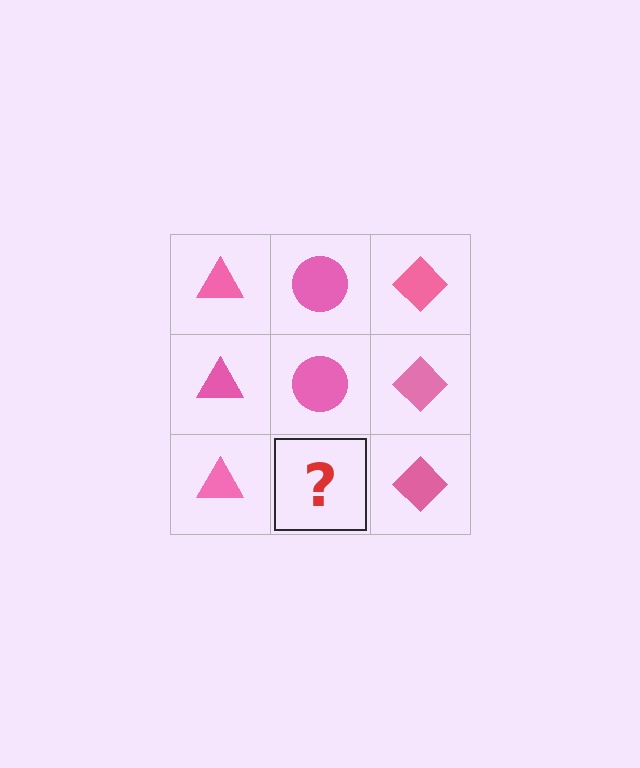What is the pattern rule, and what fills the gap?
The rule is that each column has a consistent shape. The gap should be filled with a pink circle.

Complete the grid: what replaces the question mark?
The question mark should be replaced with a pink circle.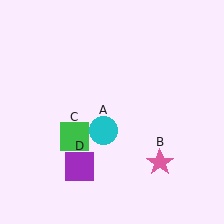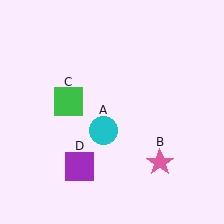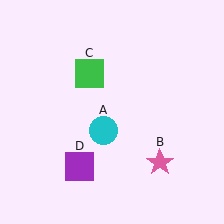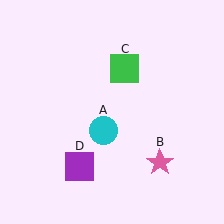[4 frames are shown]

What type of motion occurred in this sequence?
The green square (object C) rotated clockwise around the center of the scene.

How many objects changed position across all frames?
1 object changed position: green square (object C).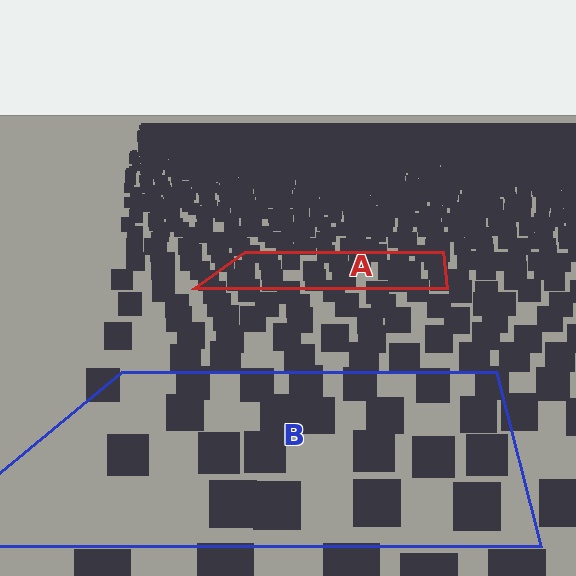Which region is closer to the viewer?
Region B is closer. The texture elements there are larger and more spread out.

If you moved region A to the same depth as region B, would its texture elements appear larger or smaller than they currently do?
They would appear larger. At a closer depth, the same texture elements are projected at a bigger on-screen size.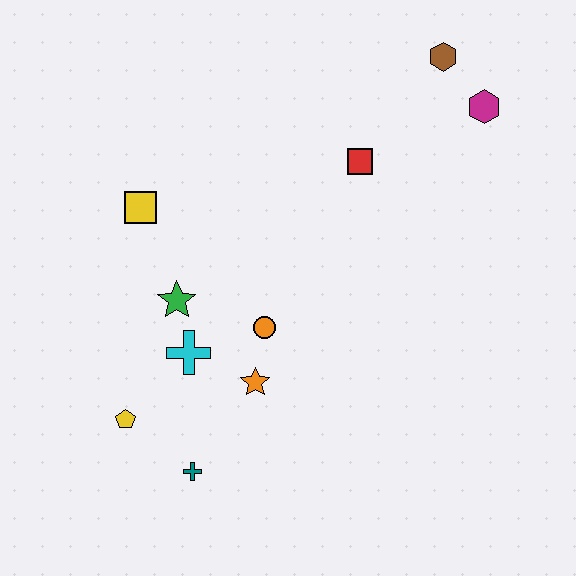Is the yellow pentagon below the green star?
Yes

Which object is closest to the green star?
The cyan cross is closest to the green star.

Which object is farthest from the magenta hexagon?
The yellow pentagon is farthest from the magenta hexagon.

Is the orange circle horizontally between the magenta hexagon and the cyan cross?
Yes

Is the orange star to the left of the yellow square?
No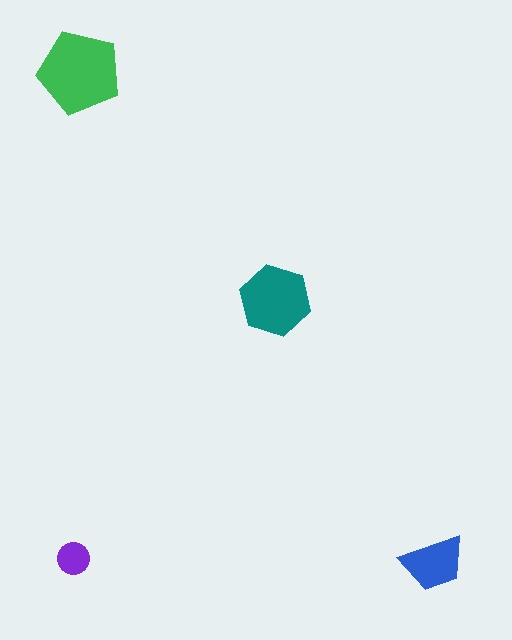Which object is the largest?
The green pentagon.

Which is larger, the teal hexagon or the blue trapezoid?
The teal hexagon.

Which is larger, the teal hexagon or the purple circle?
The teal hexagon.